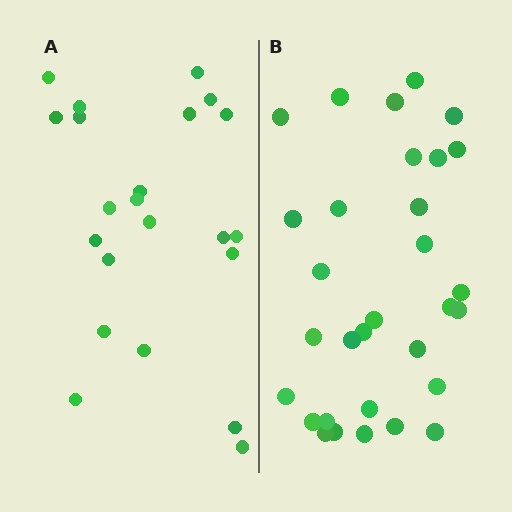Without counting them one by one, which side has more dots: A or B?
Region B (the right region) has more dots.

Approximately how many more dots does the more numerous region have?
Region B has roughly 8 or so more dots than region A.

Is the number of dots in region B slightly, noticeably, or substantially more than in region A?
Region B has noticeably more, but not dramatically so. The ratio is roughly 1.4 to 1.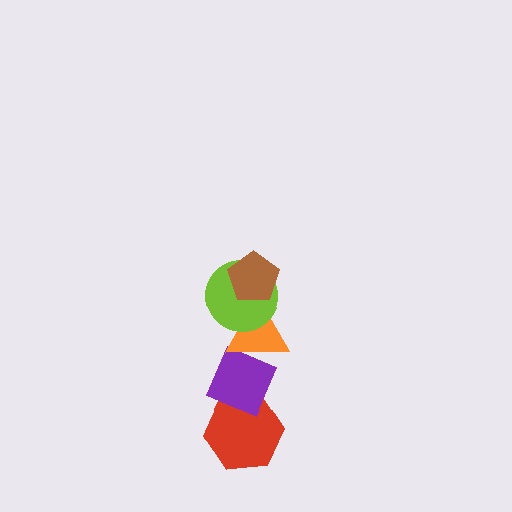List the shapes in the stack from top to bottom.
From top to bottom: the brown pentagon, the lime circle, the orange triangle, the purple diamond, the red hexagon.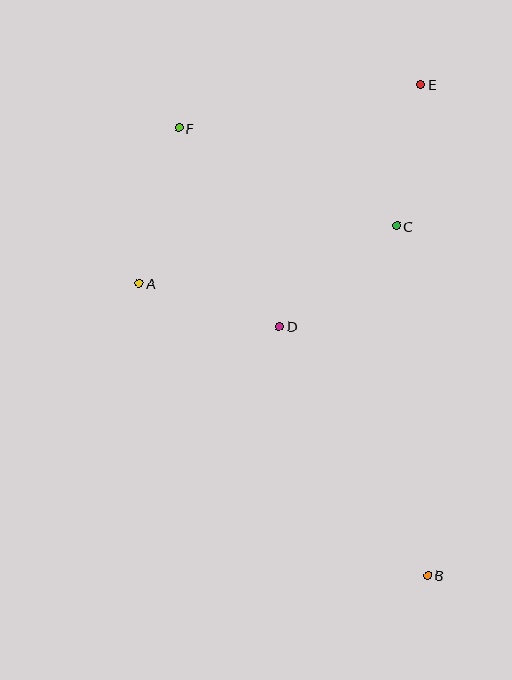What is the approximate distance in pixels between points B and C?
The distance between B and C is approximately 351 pixels.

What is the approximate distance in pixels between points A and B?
The distance between A and B is approximately 411 pixels.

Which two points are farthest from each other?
Points B and F are farthest from each other.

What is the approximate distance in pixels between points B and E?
The distance between B and E is approximately 491 pixels.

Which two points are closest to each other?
Points C and E are closest to each other.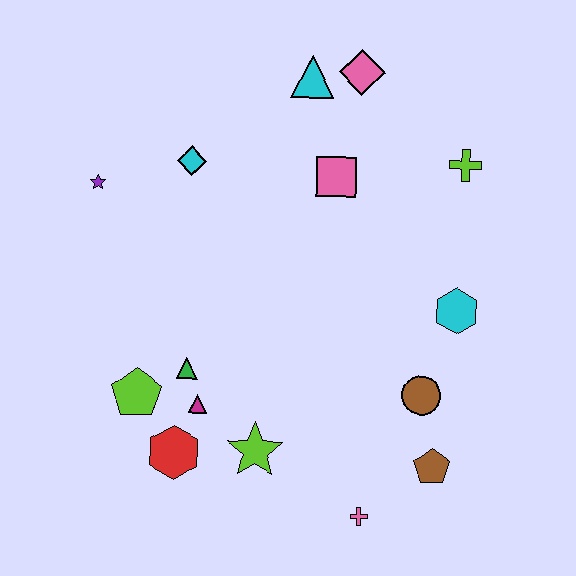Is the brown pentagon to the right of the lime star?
Yes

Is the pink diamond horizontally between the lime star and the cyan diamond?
No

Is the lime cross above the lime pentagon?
Yes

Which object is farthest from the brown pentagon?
The purple star is farthest from the brown pentagon.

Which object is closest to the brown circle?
The brown pentagon is closest to the brown circle.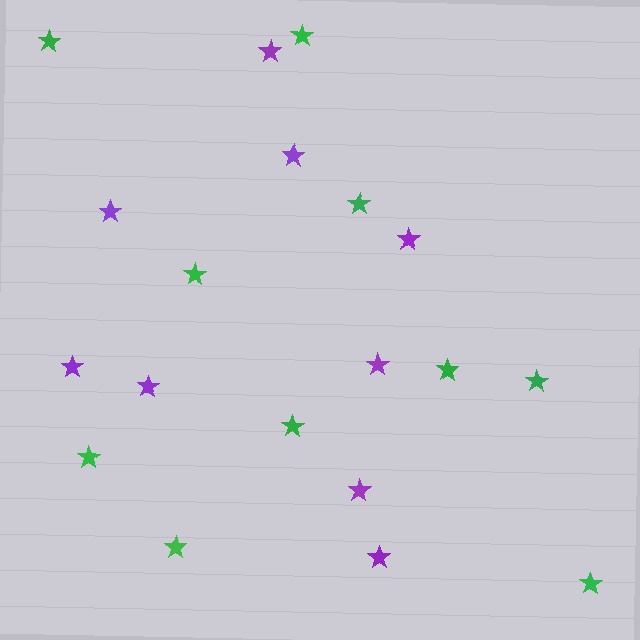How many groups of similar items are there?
There are 2 groups: one group of purple stars (9) and one group of green stars (10).